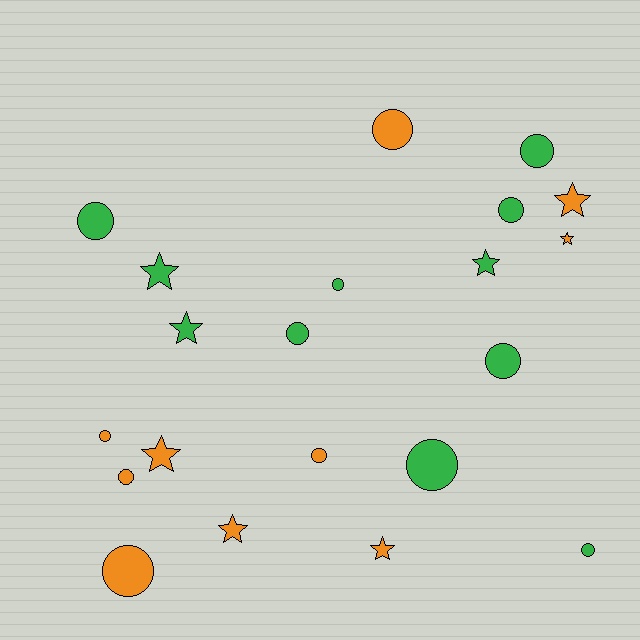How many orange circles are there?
There are 5 orange circles.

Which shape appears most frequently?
Circle, with 13 objects.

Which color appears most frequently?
Green, with 11 objects.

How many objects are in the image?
There are 21 objects.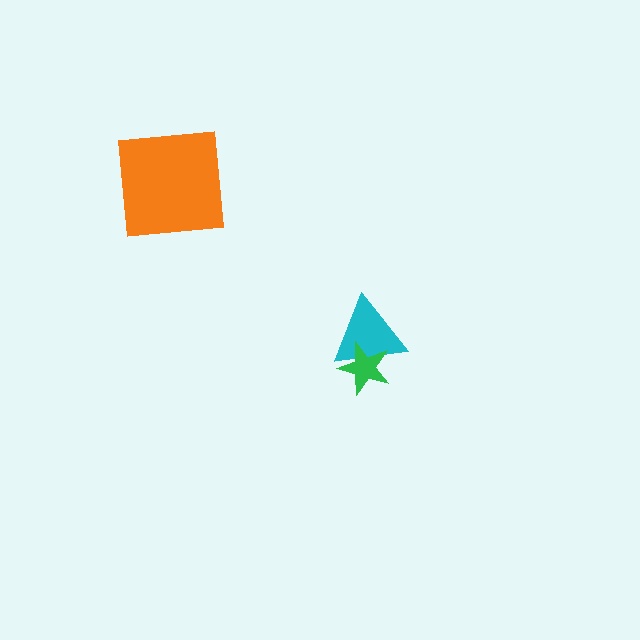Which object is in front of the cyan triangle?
The green star is in front of the cyan triangle.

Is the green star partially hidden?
No, no other shape covers it.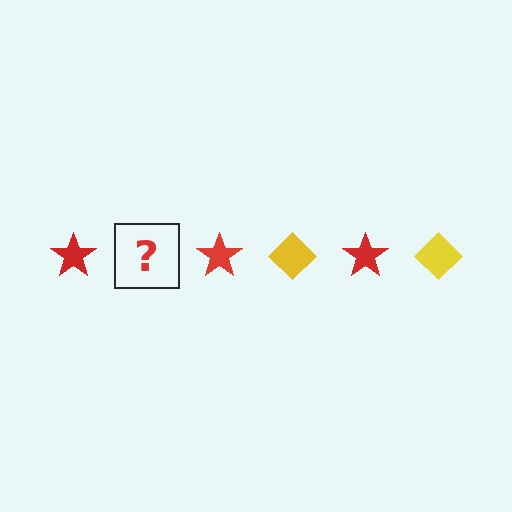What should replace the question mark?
The question mark should be replaced with a yellow diamond.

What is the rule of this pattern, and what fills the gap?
The rule is that the pattern alternates between red star and yellow diamond. The gap should be filled with a yellow diamond.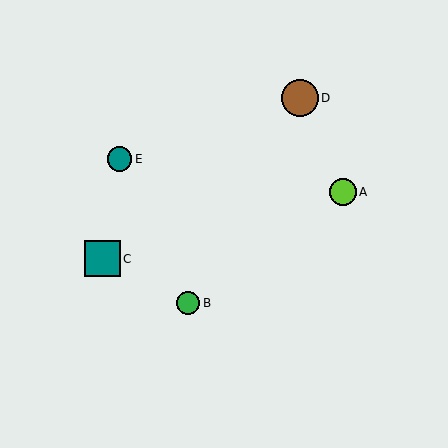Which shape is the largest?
The brown circle (labeled D) is the largest.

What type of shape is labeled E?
Shape E is a teal circle.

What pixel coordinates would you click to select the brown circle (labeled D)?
Click at (300, 98) to select the brown circle D.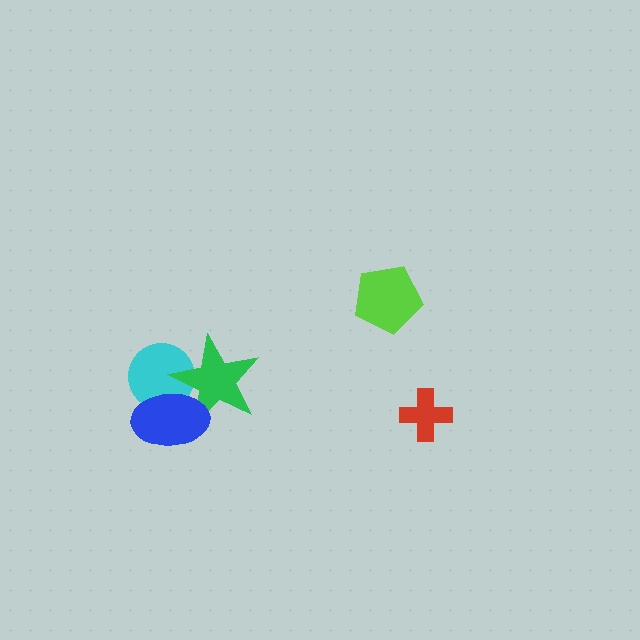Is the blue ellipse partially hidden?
No, no other shape covers it.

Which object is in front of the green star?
The blue ellipse is in front of the green star.